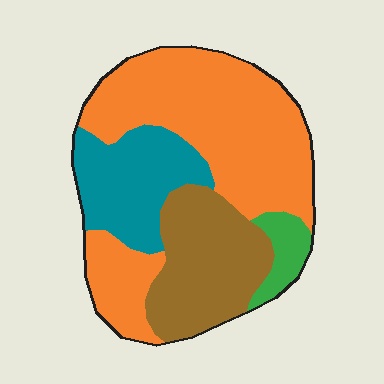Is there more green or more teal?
Teal.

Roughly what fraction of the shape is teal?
Teal takes up about one fifth (1/5) of the shape.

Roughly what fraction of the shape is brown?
Brown takes up about one quarter (1/4) of the shape.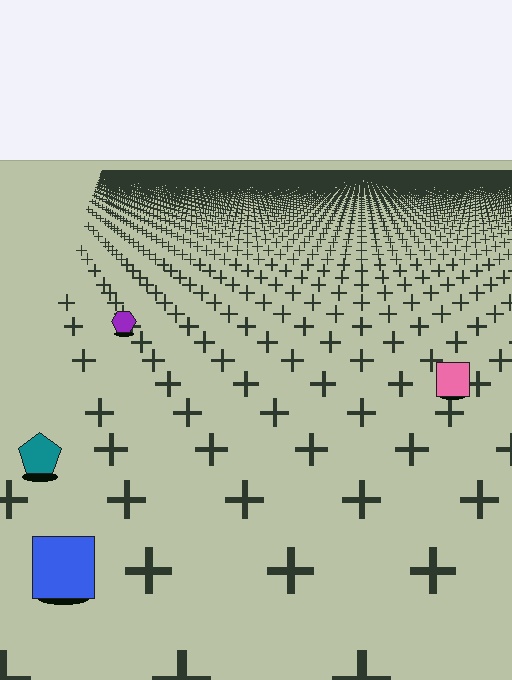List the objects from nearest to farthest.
From nearest to farthest: the blue square, the teal pentagon, the pink square, the purple hexagon.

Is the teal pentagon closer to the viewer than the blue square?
No. The blue square is closer — you can tell from the texture gradient: the ground texture is coarser near it.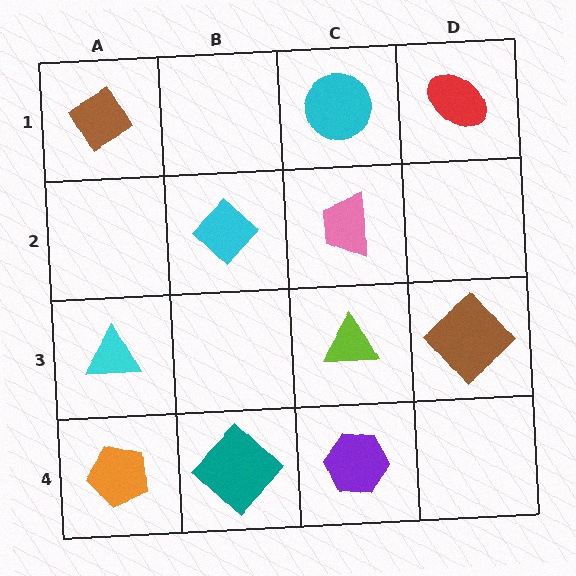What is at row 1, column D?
A red ellipse.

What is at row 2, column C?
A pink trapezoid.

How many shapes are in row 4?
3 shapes.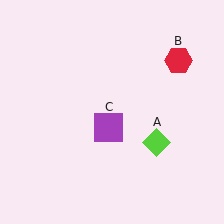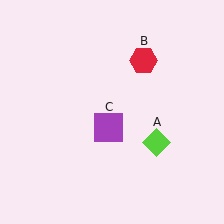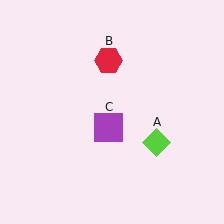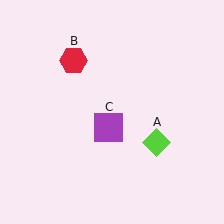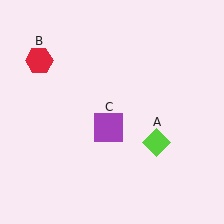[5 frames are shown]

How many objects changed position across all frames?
1 object changed position: red hexagon (object B).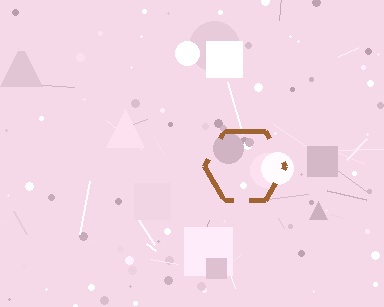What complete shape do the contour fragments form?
The contour fragments form a hexagon.